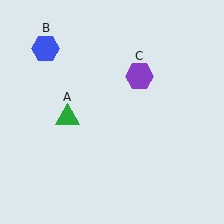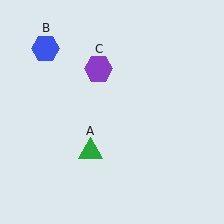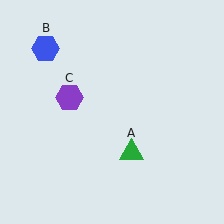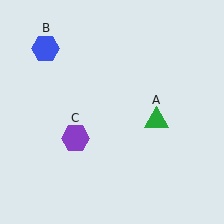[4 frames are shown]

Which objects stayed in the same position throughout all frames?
Blue hexagon (object B) remained stationary.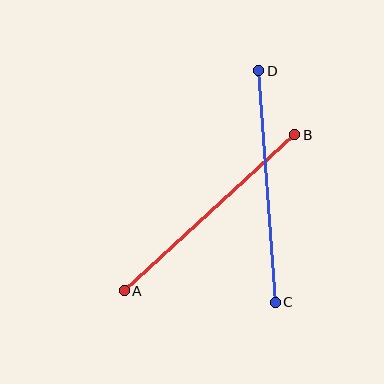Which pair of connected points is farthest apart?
Points C and D are farthest apart.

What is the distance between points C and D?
The distance is approximately 232 pixels.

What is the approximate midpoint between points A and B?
The midpoint is at approximately (209, 213) pixels.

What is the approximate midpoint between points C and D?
The midpoint is at approximately (267, 187) pixels.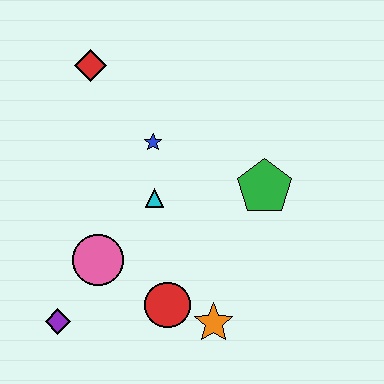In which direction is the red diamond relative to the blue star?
The red diamond is above the blue star.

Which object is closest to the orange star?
The red circle is closest to the orange star.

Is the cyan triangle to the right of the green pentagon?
No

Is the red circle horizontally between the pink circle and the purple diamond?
No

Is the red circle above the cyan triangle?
No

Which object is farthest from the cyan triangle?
The purple diamond is farthest from the cyan triangle.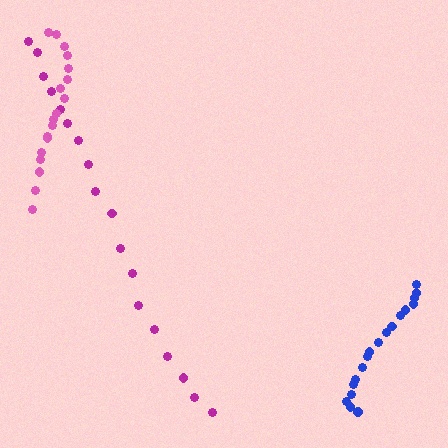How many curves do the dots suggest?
There are 3 distinct paths.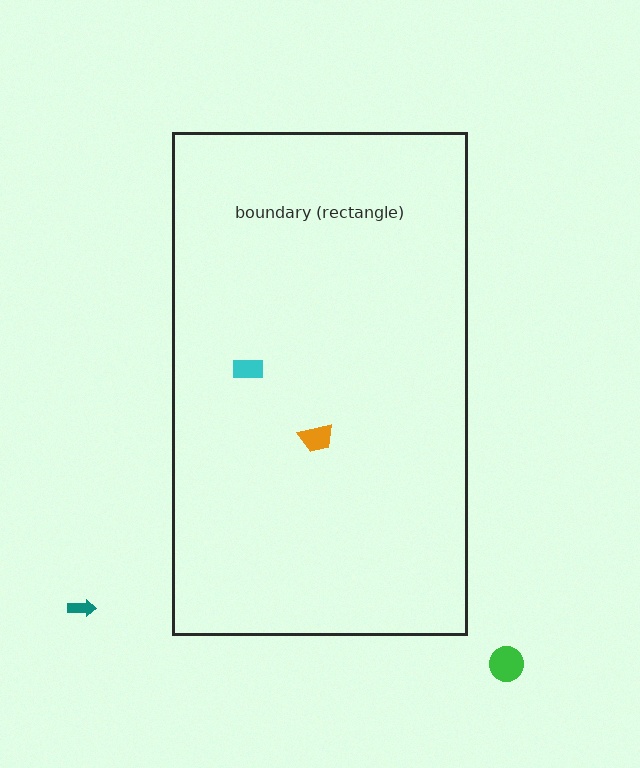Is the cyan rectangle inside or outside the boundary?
Inside.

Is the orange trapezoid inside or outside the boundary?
Inside.